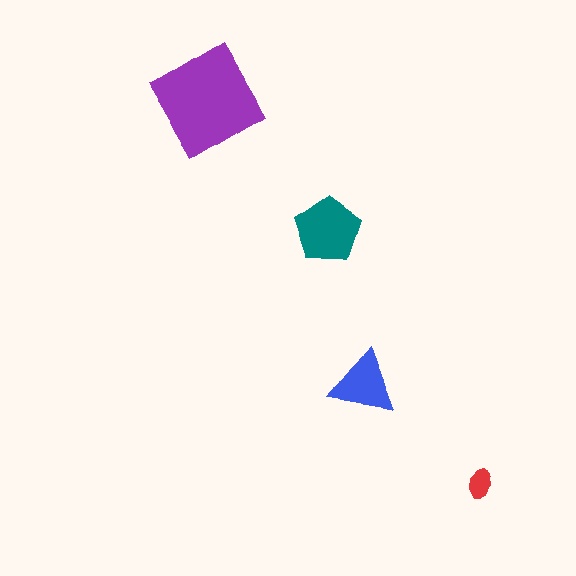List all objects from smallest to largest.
The red ellipse, the blue triangle, the teal pentagon, the purple diamond.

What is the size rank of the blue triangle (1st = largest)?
3rd.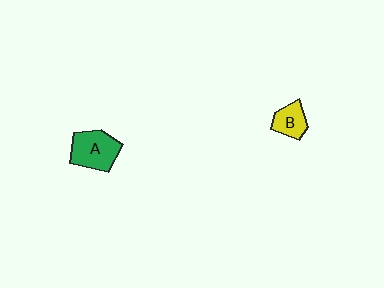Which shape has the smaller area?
Shape B (yellow).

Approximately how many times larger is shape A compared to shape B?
Approximately 1.6 times.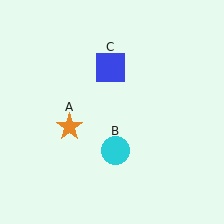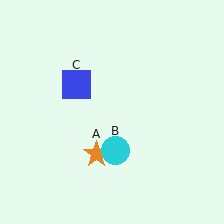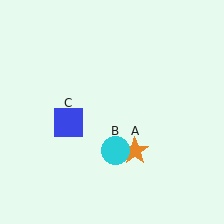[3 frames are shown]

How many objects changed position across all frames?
2 objects changed position: orange star (object A), blue square (object C).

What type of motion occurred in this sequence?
The orange star (object A), blue square (object C) rotated counterclockwise around the center of the scene.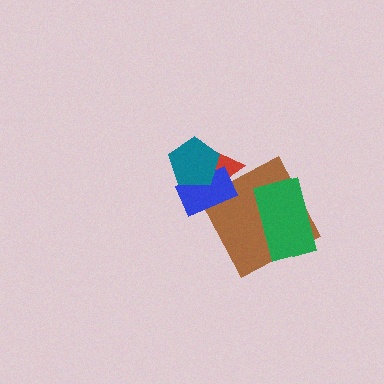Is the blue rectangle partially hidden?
Yes, it is partially covered by another shape.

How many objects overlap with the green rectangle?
1 object overlaps with the green rectangle.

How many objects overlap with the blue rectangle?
3 objects overlap with the blue rectangle.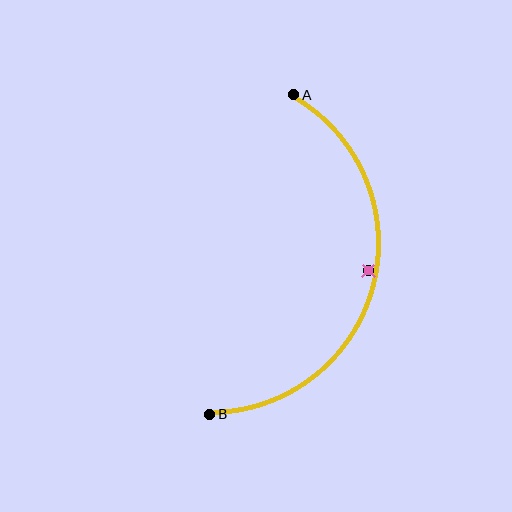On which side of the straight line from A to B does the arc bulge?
The arc bulges to the right of the straight line connecting A and B.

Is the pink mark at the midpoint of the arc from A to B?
No — the pink mark does not lie on the arc at all. It sits slightly inside the curve.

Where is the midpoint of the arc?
The arc midpoint is the point on the curve farthest from the straight line joining A and B. It sits to the right of that line.